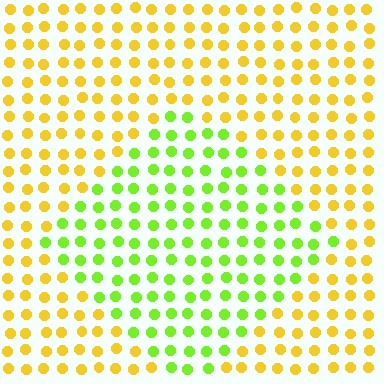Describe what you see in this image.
The image is filled with small yellow elements in a uniform arrangement. A diamond-shaped region is visible where the elements are tinted to a slightly different hue, forming a subtle color boundary.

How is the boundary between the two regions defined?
The boundary is defined purely by a slight shift in hue (about 48 degrees). Spacing, size, and orientation are identical on both sides.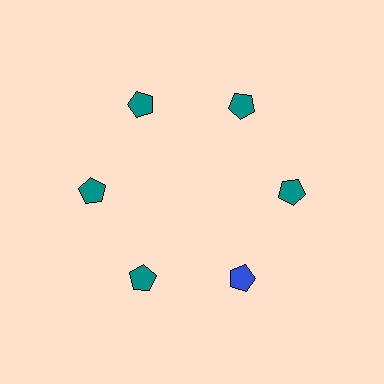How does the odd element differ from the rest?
It has a different color: blue instead of teal.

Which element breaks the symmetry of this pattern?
The blue pentagon at roughly the 5 o'clock position breaks the symmetry. All other shapes are teal pentagons.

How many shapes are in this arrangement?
There are 6 shapes arranged in a ring pattern.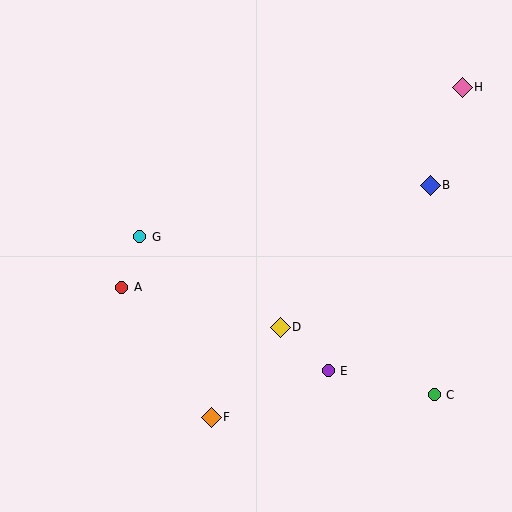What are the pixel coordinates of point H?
Point H is at (462, 87).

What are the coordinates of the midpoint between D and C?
The midpoint between D and C is at (357, 361).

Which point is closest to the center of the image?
Point D at (280, 327) is closest to the center.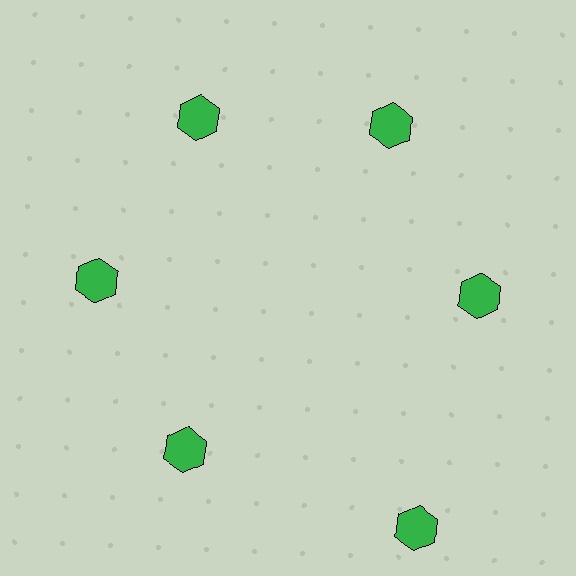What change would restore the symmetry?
The symmetry would be restored by moving it inward, back onto the ring so that all 6 hexagons sit at equal angles and equal distance from the center.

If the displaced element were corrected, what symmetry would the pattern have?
It would have 6-fold rotational symmetry — the pattern would map onto itself every 60 degrees.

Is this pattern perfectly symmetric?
No. The 6 green hexagons are arranged in a ring, but one element near the 5 o'clock position is pushed outward from the center, breaking the 6-fold rotational symmetry.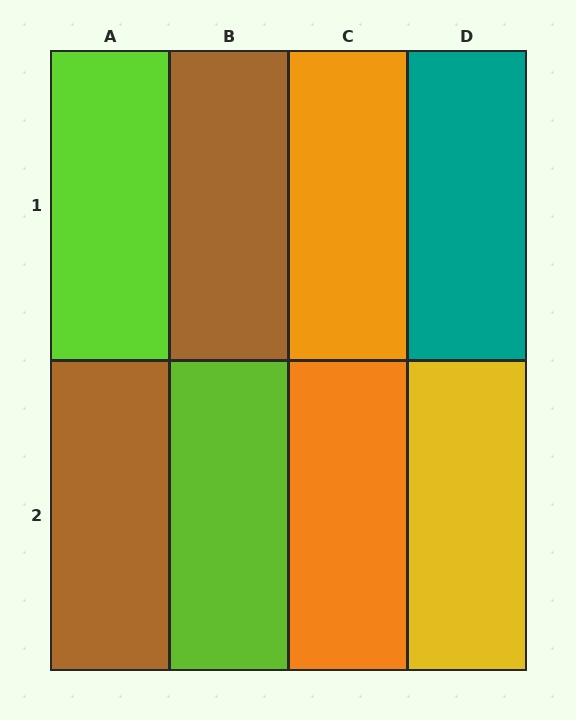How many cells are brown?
2 cells are brown.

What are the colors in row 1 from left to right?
Lime, brown, orange, teal.